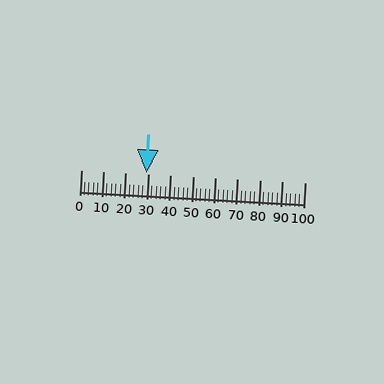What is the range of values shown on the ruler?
The ruler shows values from 0 to 100.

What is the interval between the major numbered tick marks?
The major tick marks are spaced 10 units apart.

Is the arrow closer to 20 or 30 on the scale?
The arrow is closer to 30.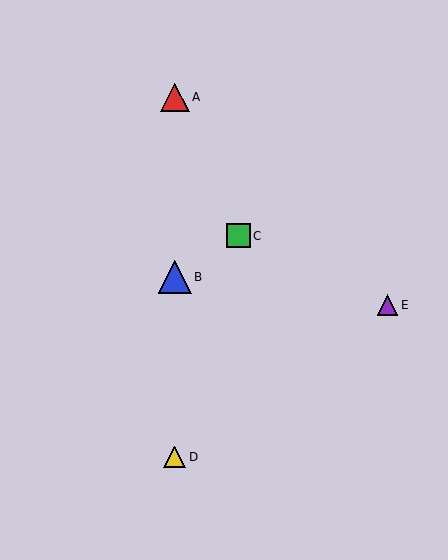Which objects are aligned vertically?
Objects A, B, D are aligned vertically.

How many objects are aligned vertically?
3 objects (A, B, D) are aligned vertically.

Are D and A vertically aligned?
Yes, both are at x≈175.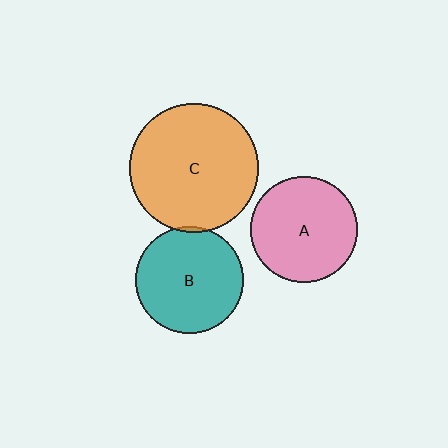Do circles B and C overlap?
Yes.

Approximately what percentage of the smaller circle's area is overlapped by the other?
Approximately 5%.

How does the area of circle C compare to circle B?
Approximately 1.4 times.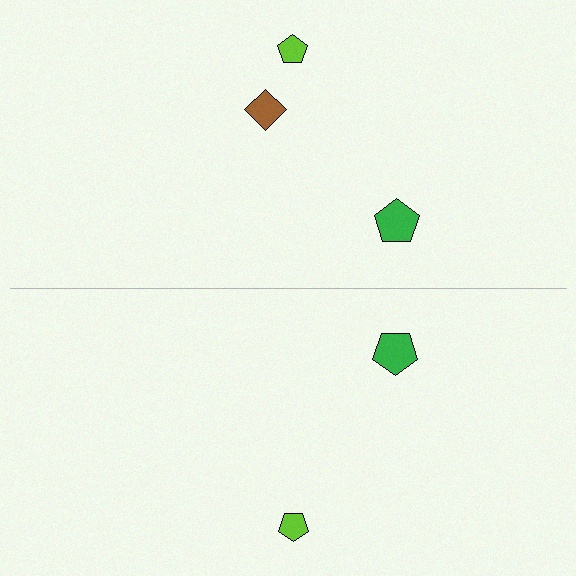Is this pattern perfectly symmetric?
No, the pattern is not perfectly symmetric. A brown diamond is missing from the bottom side.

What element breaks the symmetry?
A brown diamond is missing from the bottom side.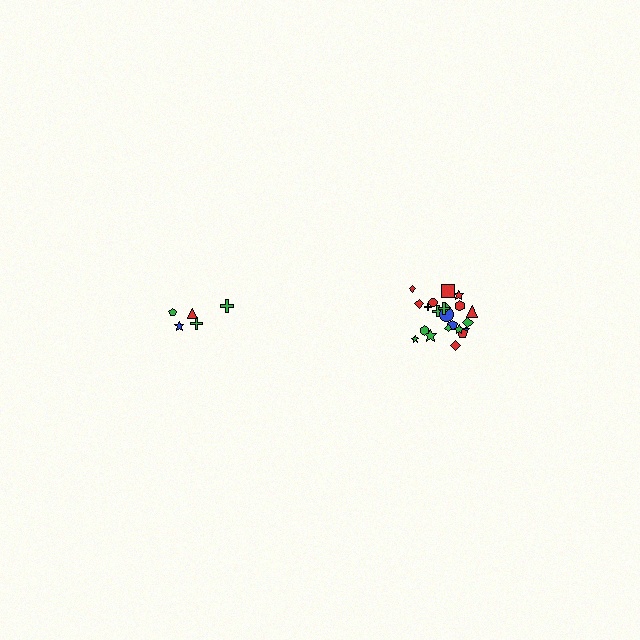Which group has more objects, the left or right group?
The right group.